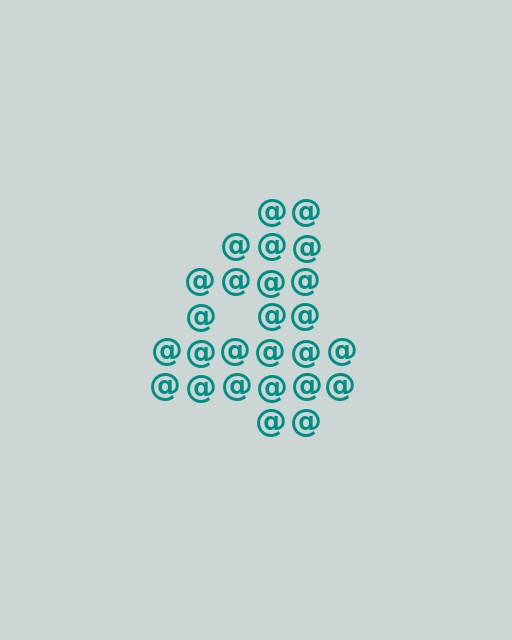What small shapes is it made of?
It is made of small at signs.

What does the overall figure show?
The overall figure shows the digit 4.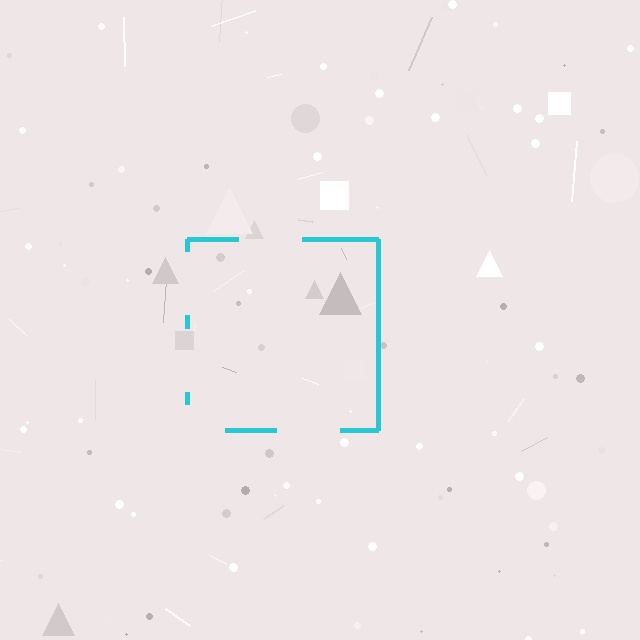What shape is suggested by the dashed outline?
The dashed outline suggests a square.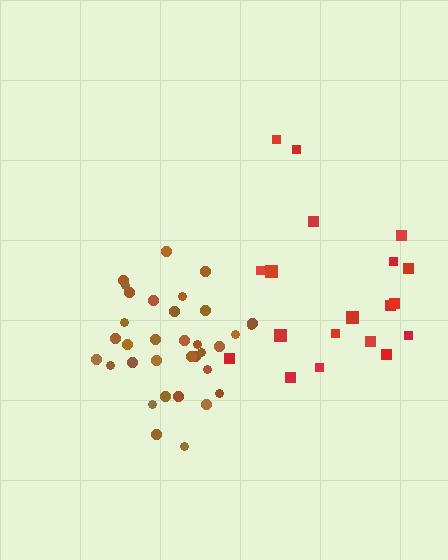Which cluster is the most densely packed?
Brown.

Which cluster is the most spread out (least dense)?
Red.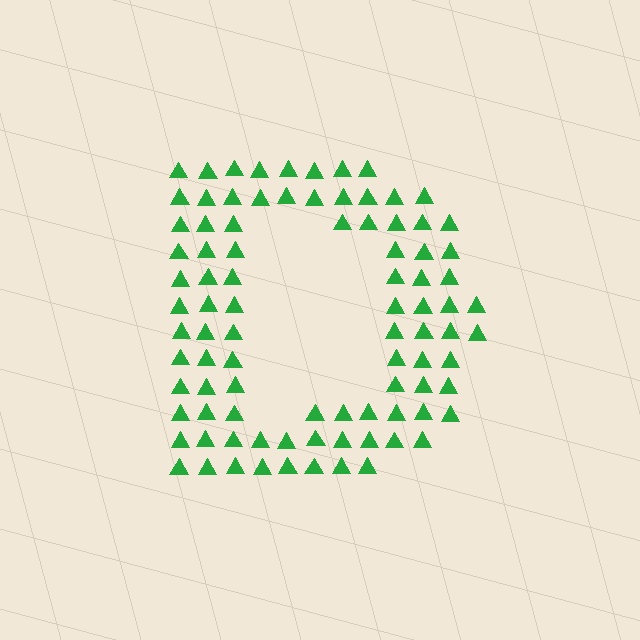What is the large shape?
The large shape is the letter D.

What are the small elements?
The small elements are triangles.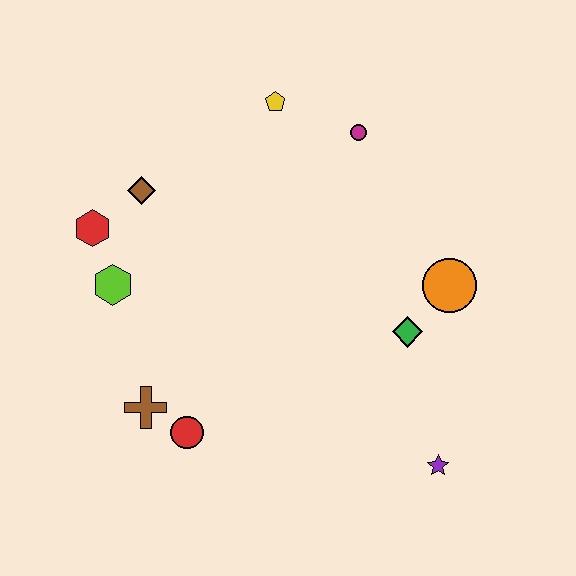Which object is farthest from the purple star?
The red hexagon is farthest from the purple star.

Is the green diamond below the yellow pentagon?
Yes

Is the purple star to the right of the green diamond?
Yes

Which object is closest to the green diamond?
The orange circle is closest to the green diamond.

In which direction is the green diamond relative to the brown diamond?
The green diamond is to the right of the brown diamond.